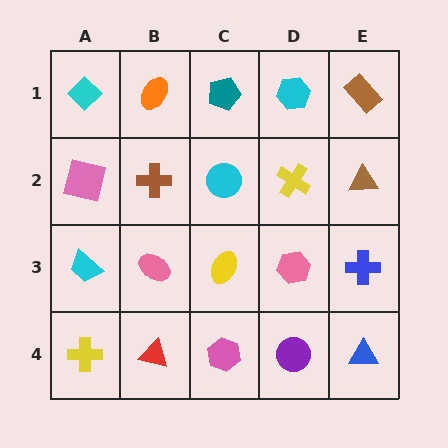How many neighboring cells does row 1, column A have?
2.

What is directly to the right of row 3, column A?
A pink ellipse.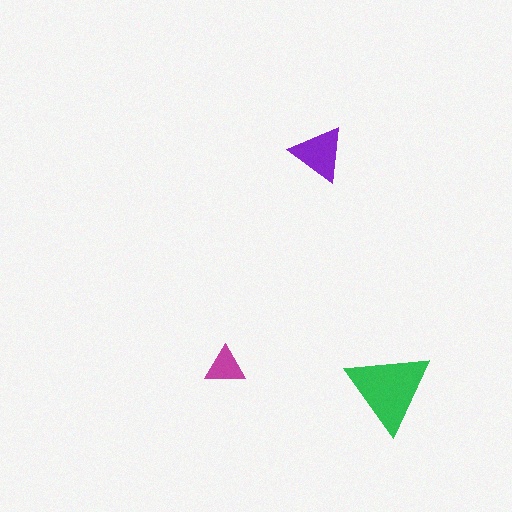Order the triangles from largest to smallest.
the green one, the purple one, the magenta one.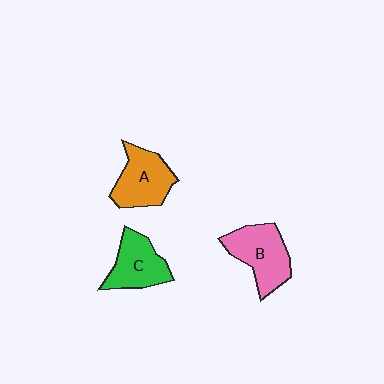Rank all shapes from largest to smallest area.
From largest to smallest: B (pink), A (orange), C (green).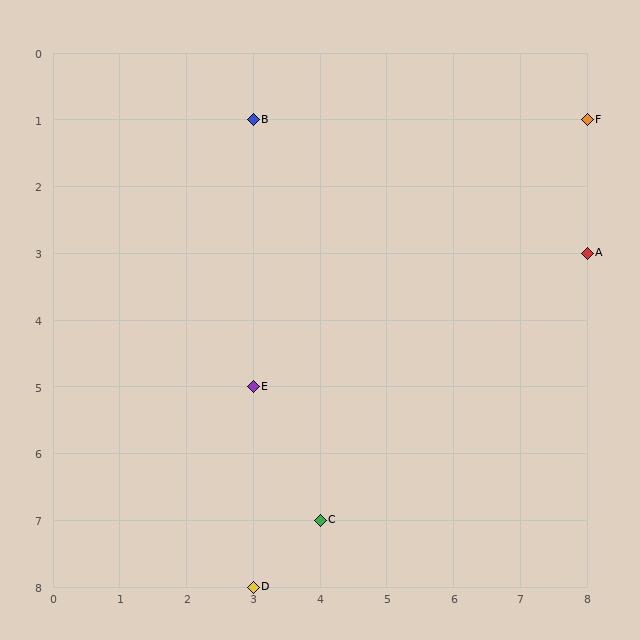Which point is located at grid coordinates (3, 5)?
Point E is at (3, 5).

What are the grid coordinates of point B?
Point B is at grid coordinates (3, 1).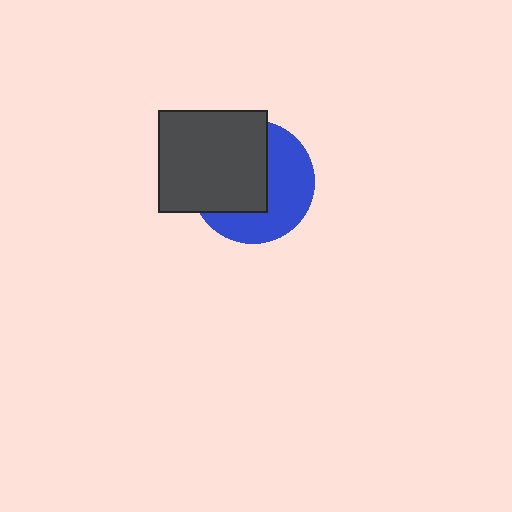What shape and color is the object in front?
The object in front is a dark gray rectangle.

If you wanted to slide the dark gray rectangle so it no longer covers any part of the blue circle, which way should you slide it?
Slide it left — that is the most direct way to separate the two shapes.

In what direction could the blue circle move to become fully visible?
The blue circle could move right. That would shift it out from behind the dark gray rectangle entirely.